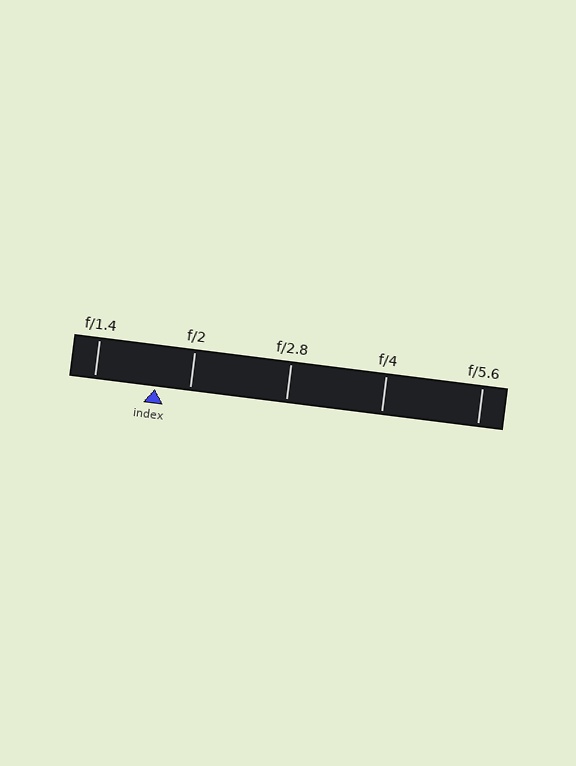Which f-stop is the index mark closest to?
The index mark is closest to f/2.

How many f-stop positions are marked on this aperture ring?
There are 5 f-stop positions marked.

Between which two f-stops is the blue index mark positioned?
The index mark is between f/1.4 and f/2.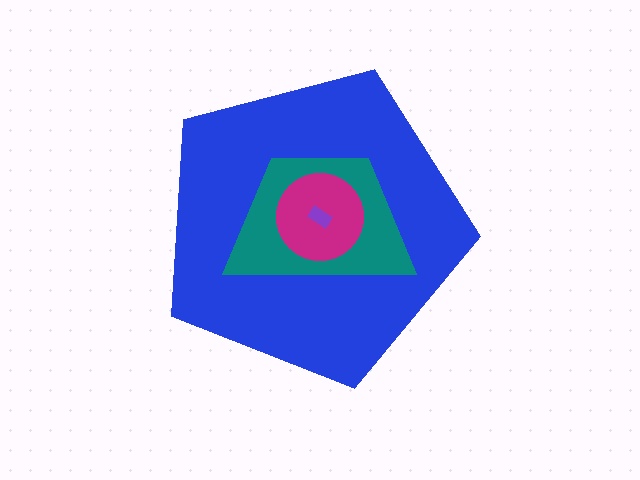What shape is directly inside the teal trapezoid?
The magenta circle.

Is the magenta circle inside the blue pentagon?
Yes.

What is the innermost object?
The purple rectangle.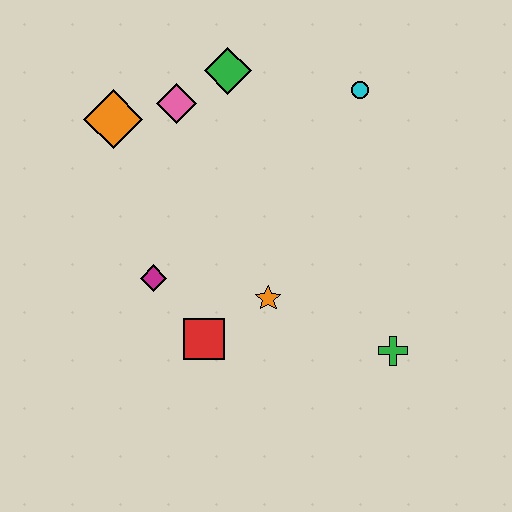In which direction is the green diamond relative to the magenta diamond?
The green diamond is above the magenta diamond.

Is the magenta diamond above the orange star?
Yes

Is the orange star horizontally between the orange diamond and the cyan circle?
Yes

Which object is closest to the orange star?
The red square is closest to the orange star.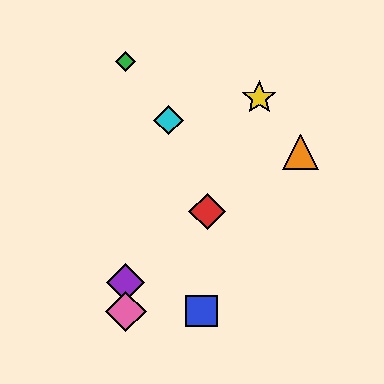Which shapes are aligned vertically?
The green diamond, the purple diamond, the pink diamond are aligned vertically.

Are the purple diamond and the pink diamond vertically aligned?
Yes, both are at x≈126.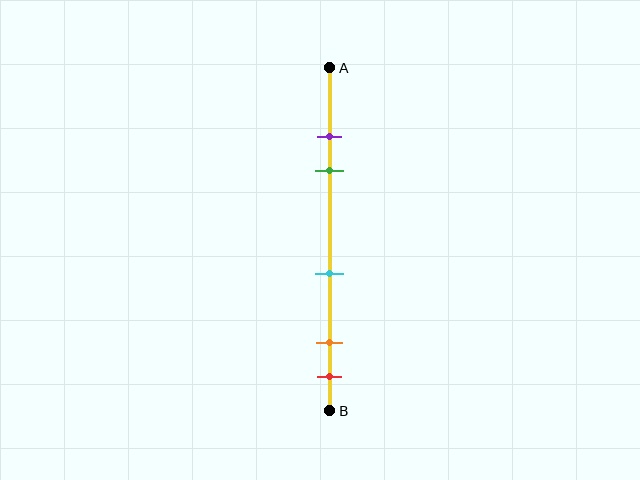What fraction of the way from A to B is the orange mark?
The orange mark is approximately 80% (0.8) of the way from A to B.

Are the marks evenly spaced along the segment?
No, the marks are not evenly spaced.